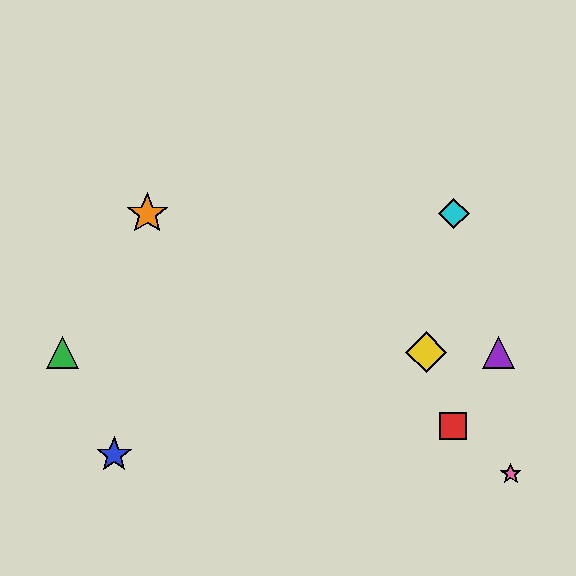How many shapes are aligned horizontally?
3 shapes (the green triangle, the yellow diamond, the purple triangle) are aligned horizontally.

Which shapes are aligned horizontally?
The green triangle, the yellow diamond, the purple triangle are aligned horizontally.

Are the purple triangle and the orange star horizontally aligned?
No, the purple triangle is at y≈352 and the orange star is at y≈214.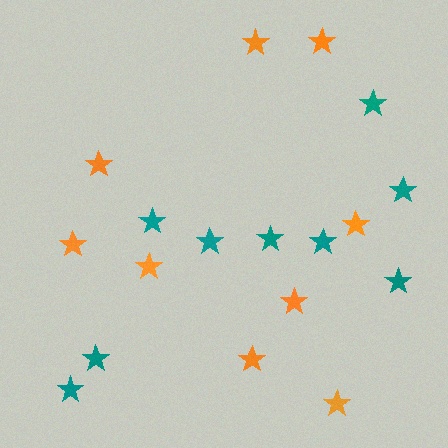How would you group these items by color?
There are 2 groups: one group of orange stars (9) and one group of teal stars (9).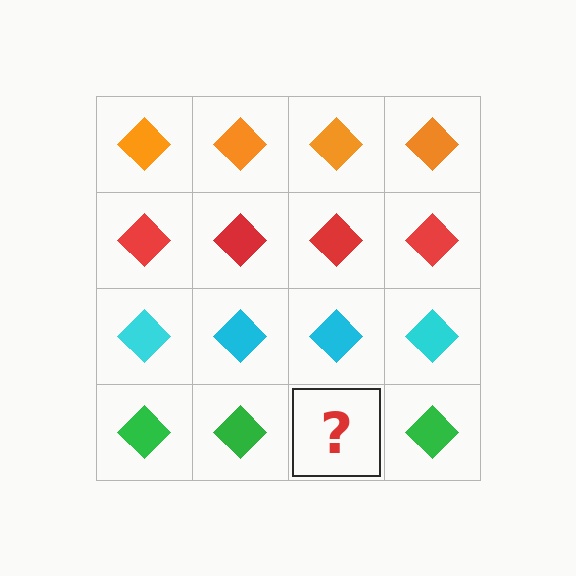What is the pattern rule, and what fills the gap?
The rule is that each row has a consistent color. The gap should be filled with a green diamond.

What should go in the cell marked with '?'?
The missing cell should contain a green diamond.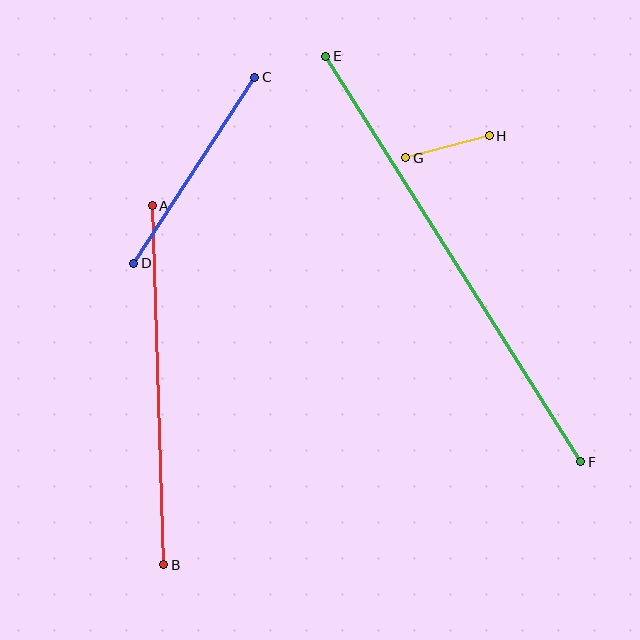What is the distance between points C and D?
The distance is approximately 222 pixels.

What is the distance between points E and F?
The distance is approximately 479 pixels.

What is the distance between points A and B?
The distance is approximately 359 pixels.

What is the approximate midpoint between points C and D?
The midpoint is at approximately (194, 170) pixels.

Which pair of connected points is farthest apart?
Points E and F are farthest apart.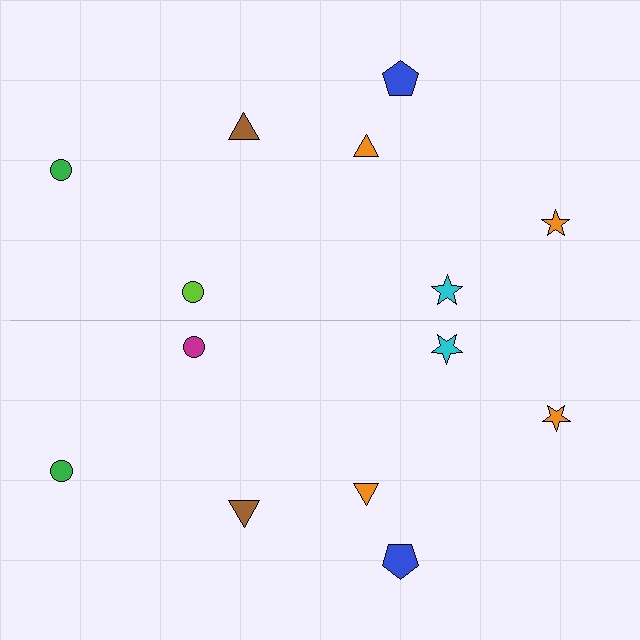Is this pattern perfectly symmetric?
No, the pattern is not perfectly symmetric. The magenta circle on the bottom side breaks the symmetry — its mirror counterpart is lime.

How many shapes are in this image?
There are 14 shapes in this image.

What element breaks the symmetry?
The magenta circle on the bottom side breaks the symmetry — its mirror counterpart is lime.